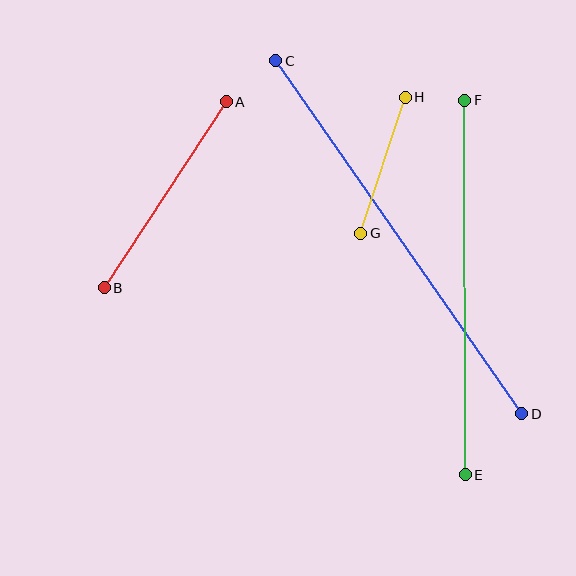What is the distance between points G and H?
The distance is approximately 143 pixels.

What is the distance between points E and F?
The distance is approximately 375 pixels.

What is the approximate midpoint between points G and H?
The midpoint is at approximately (383, 165) pixels.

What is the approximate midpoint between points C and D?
The midpoint is at approximately (399, 237) pixels.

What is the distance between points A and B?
The distance is approximately 222 pixels.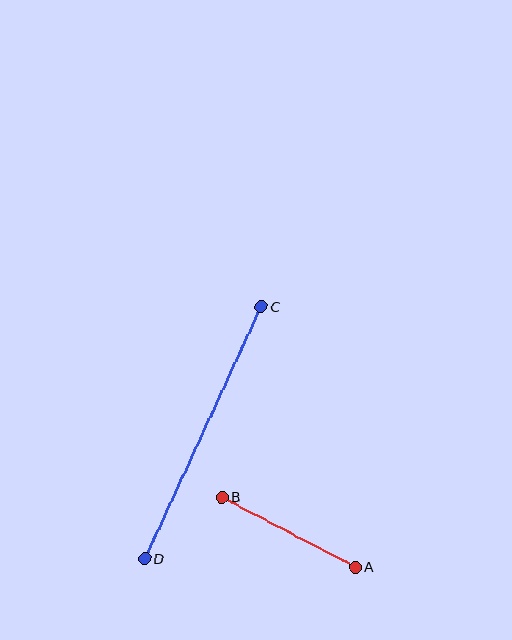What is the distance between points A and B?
The distance is approximately 151 pixels.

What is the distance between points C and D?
The distance is approximately 278 pixels.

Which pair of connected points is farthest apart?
Points C and D are farthest apart.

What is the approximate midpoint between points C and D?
The midpoint is at approximately (203, 433) pixels.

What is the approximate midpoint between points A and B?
The midpoint is at approximately (289, 532) pixels.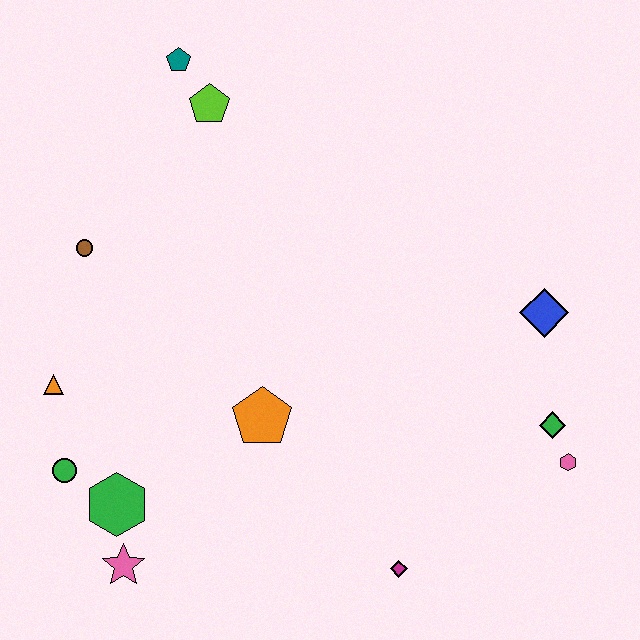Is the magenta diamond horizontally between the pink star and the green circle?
No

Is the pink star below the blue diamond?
Yes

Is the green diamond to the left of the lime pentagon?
No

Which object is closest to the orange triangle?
The green circle is closest to the orange triangle.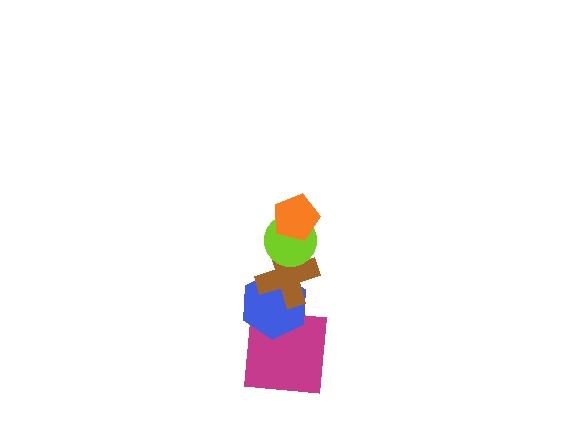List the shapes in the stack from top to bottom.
From top to bottom: the orange pentagon, the lime circle, the brown cross, the blue hexagon, the magenta square.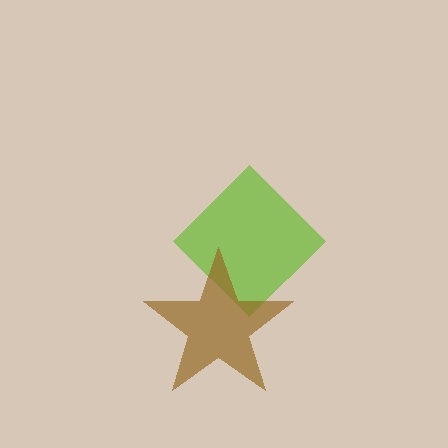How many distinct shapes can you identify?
There are 2 distinct shapes: a lime diamond, a brown star.